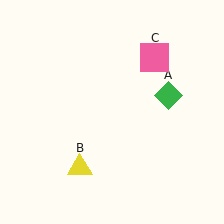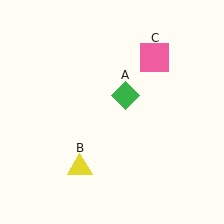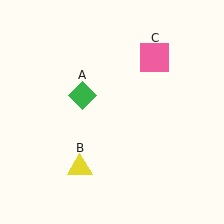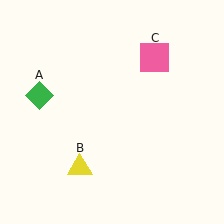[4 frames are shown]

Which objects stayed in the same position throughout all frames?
Yellow triangle (object B) and pink square (object C) remained stationary.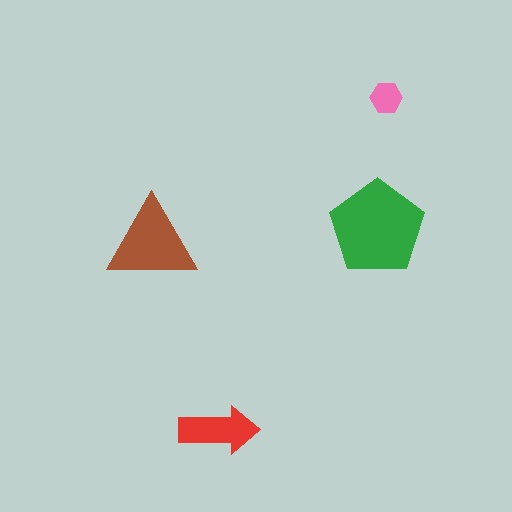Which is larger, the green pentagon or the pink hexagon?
The green pentagon.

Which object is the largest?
The green pentagon.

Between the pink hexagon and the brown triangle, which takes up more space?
The brown triangle.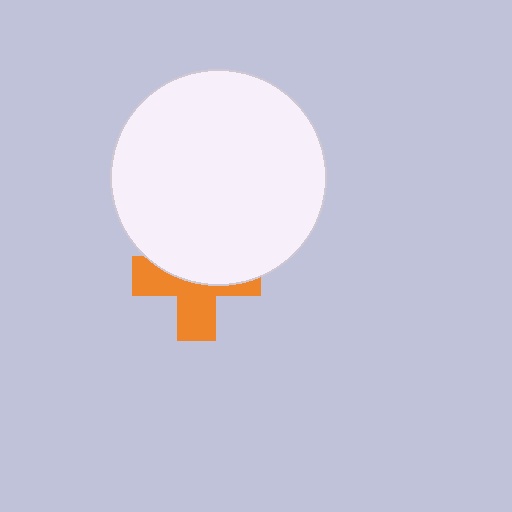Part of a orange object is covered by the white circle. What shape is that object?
It is a cross.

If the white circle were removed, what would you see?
You would see the complete orange cross.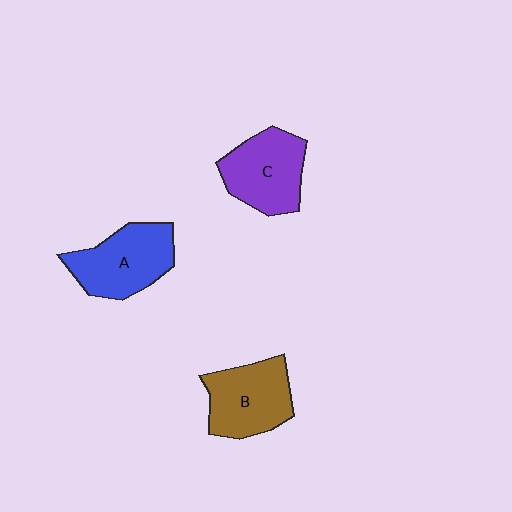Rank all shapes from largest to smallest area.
From largest to smallest: A (blue), B (brown), C (purple).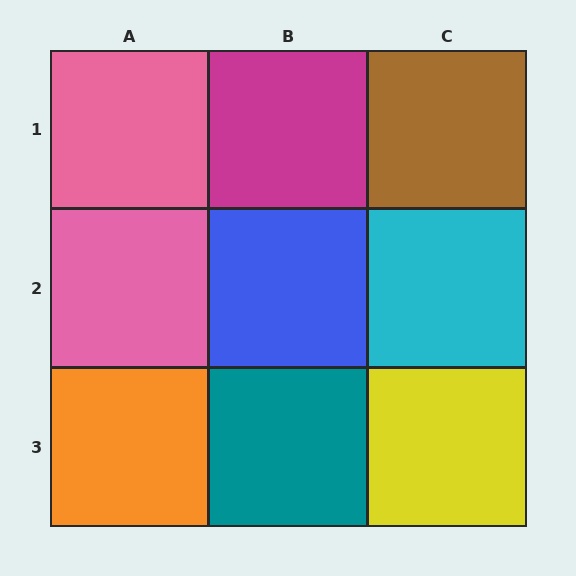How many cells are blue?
1 cell is blue.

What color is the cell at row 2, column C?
Cyan.